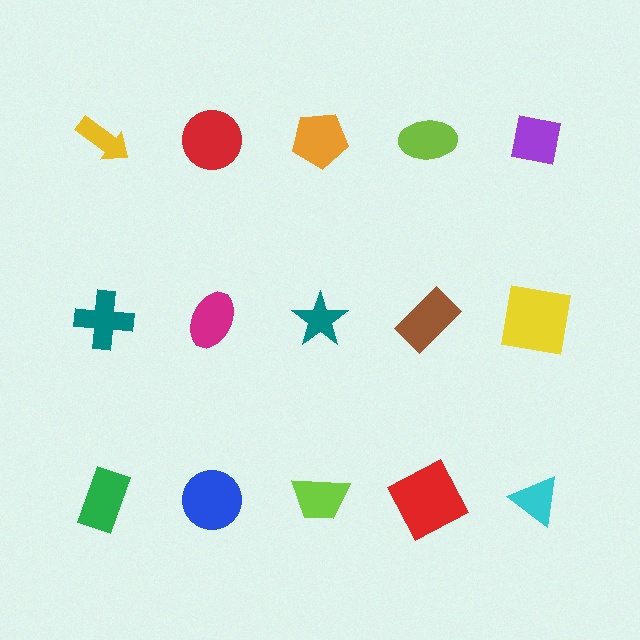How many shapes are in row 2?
5 shapes.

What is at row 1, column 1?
A yellow arrow.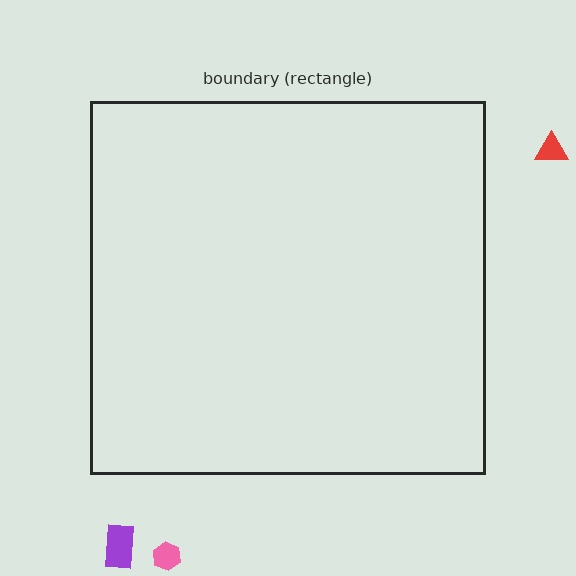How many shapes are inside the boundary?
0 inside, 3 outside.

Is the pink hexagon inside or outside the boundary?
Outside.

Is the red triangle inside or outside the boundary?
Outside.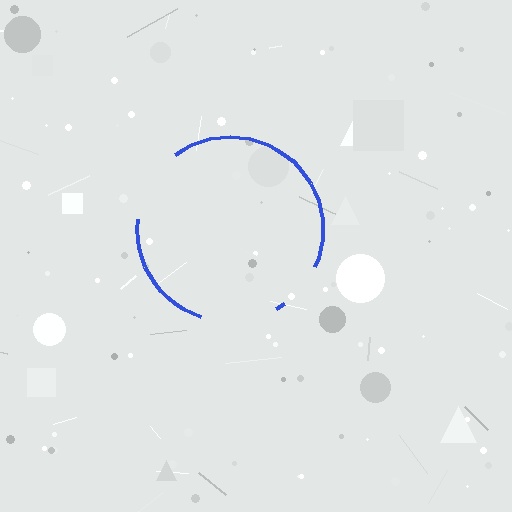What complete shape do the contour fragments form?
The contour fragments form a circle.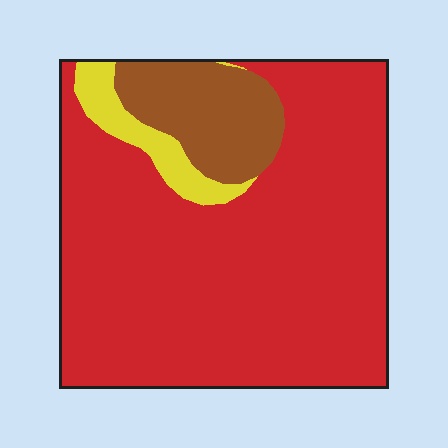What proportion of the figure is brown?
Brown takes up about one eighth (1/8) of the figure.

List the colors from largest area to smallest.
From largest to smallest: red, brown, yellow.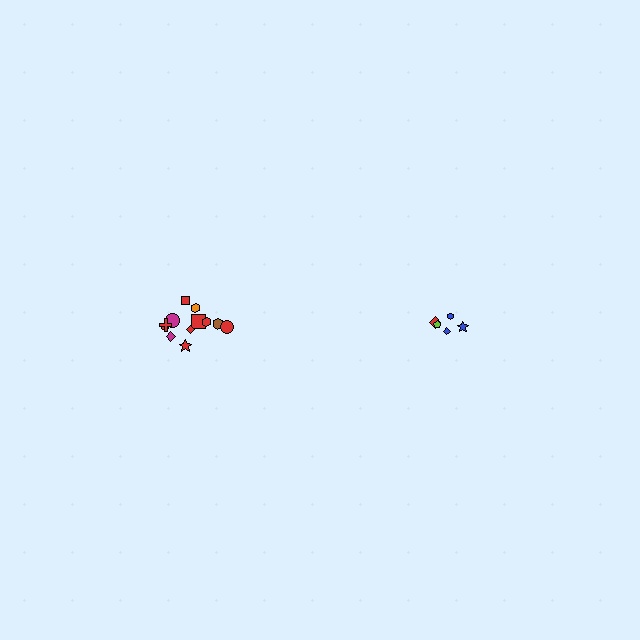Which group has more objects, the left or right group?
The left group.